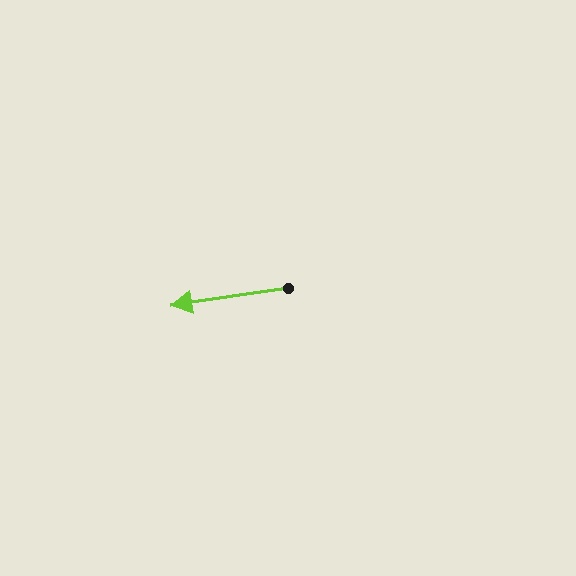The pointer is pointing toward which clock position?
Roughly 9 o'clock.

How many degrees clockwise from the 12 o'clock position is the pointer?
Approximately 262 degrees.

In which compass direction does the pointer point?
West.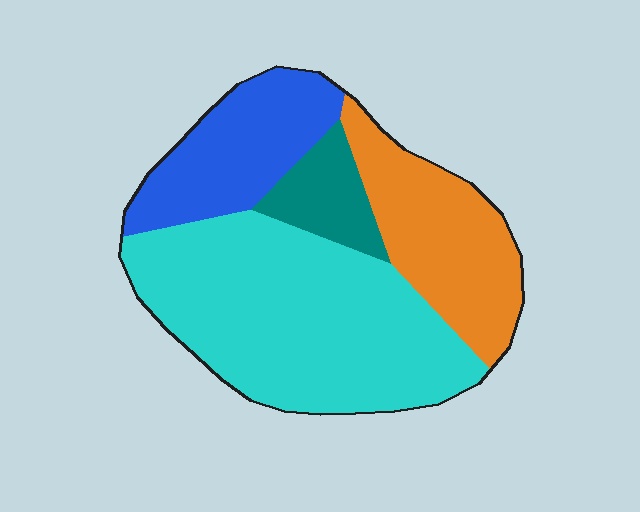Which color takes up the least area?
Teal, at roughly 10%.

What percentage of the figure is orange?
Orange takes up about one quarter (1/4) of the figure.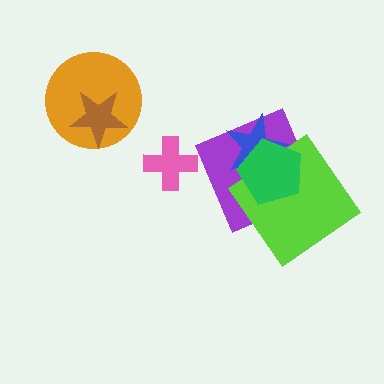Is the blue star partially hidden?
Yes, it is partially covered by another shape.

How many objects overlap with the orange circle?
1 object overlaps with the orange circle.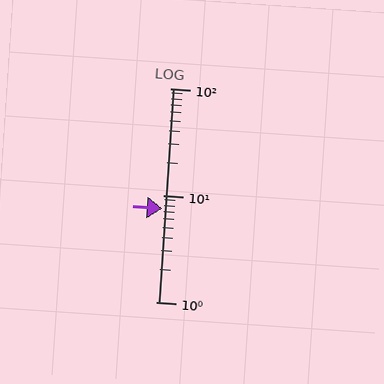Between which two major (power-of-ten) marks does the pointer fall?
The pointer is between 1 and 10.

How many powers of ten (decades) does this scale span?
The scale spans 2 decades, from 1 to 100.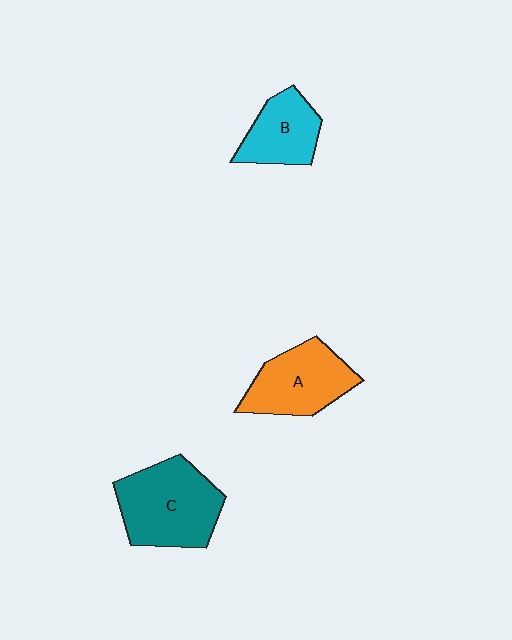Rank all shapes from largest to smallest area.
From largest to smallest: C (teal), A (orange), B (cyan).